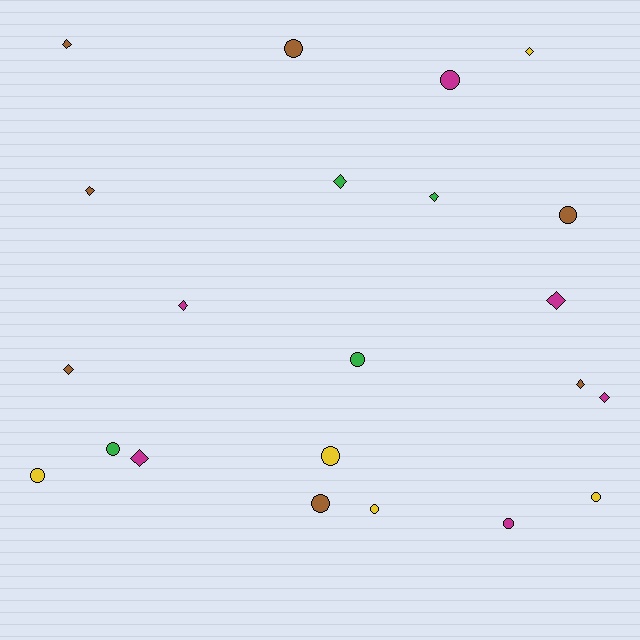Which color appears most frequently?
Brown, with 7 objects.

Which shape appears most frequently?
Diamond, with 11 objects.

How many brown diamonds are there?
There are 4 brown diamonds.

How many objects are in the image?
There are 22 objects.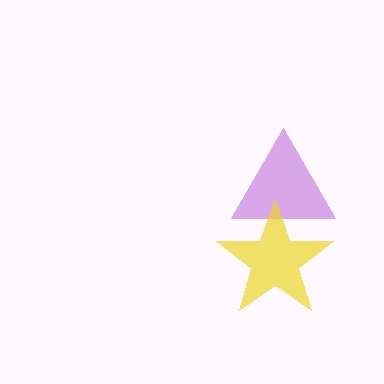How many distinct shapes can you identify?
There are 2 distinct shapes: a purple triangle, a yellow star.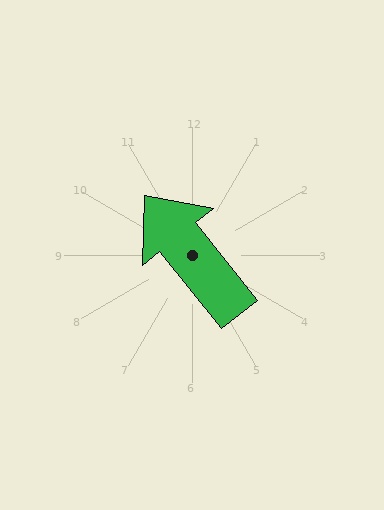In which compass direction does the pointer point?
Northwest.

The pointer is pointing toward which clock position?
Roughly 11 o'clock.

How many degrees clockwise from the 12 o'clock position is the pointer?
Approximately 322 degrees.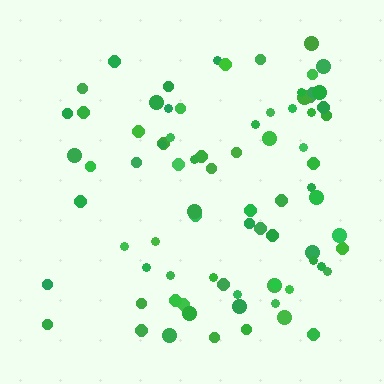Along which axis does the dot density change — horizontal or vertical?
Horizontal.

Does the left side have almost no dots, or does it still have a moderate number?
Still a moderate number, just noticeably fewer than the right.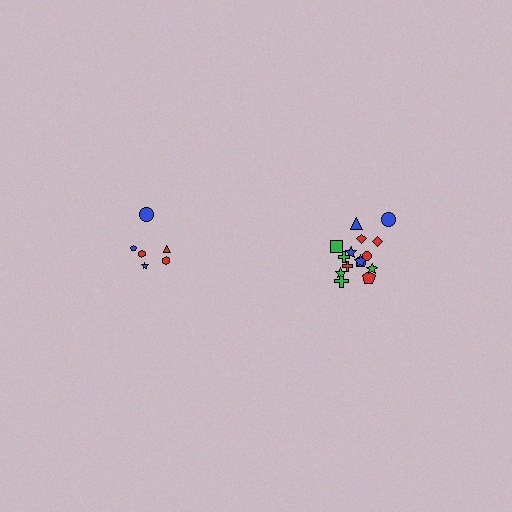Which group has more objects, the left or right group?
The right group.